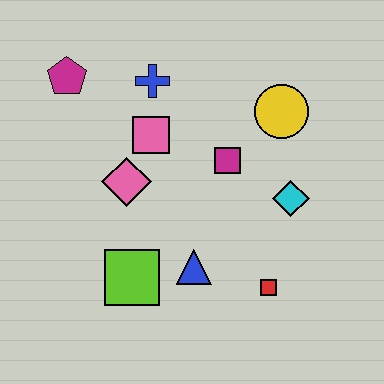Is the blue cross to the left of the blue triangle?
Yes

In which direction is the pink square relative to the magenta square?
The pink square is to the left of the magenta square.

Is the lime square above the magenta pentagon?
No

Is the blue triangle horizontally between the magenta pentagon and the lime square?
No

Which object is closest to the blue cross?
The pink square is closest to the blue cross.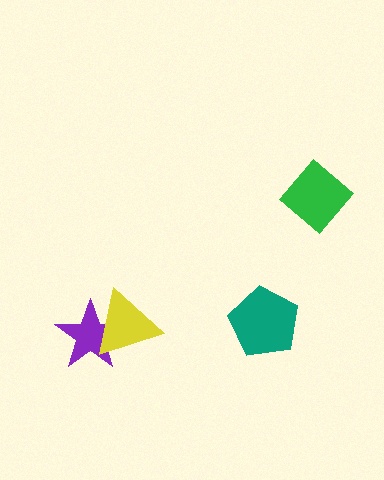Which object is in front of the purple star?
The yellow triangle is in front of the purple star.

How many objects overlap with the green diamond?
0 objects overlap with the green diamond.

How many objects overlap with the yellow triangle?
1 object overlaps with the yellow triangle.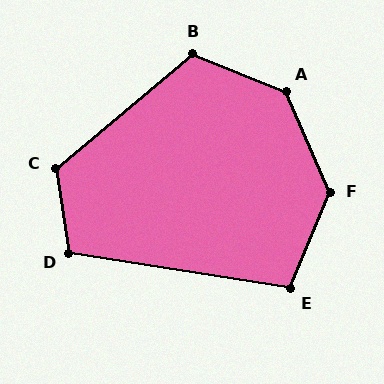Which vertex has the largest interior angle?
A, at approximately 135 degrees.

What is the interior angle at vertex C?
Approximately 122 degrees (obtuse).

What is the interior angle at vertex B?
Approximately 118 degrees (obtuse).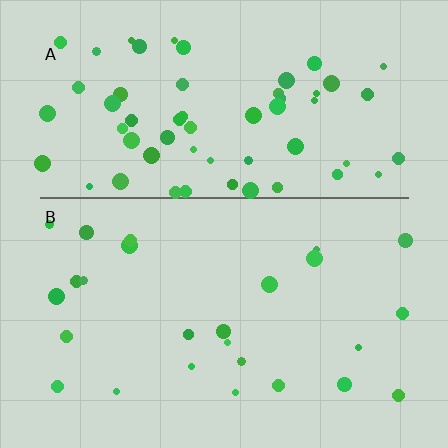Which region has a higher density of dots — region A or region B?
A (the top).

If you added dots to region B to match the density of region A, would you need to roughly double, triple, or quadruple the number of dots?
Approximately double.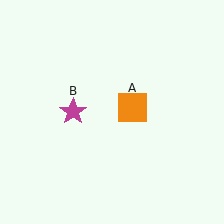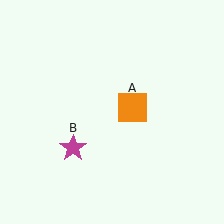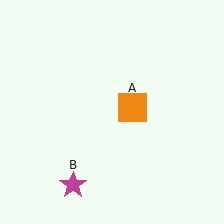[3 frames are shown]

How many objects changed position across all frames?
1 object changed position: magenta star (object B).